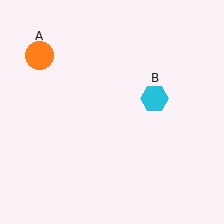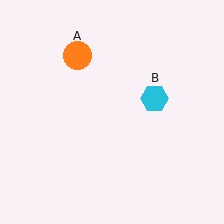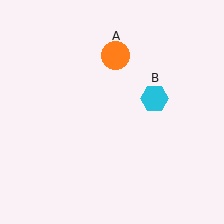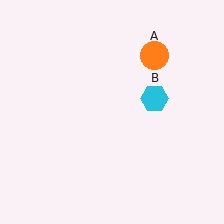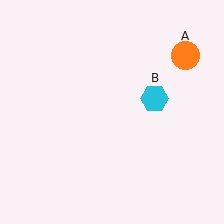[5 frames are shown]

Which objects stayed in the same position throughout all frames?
Cyan hexagon (object B) remained stationary.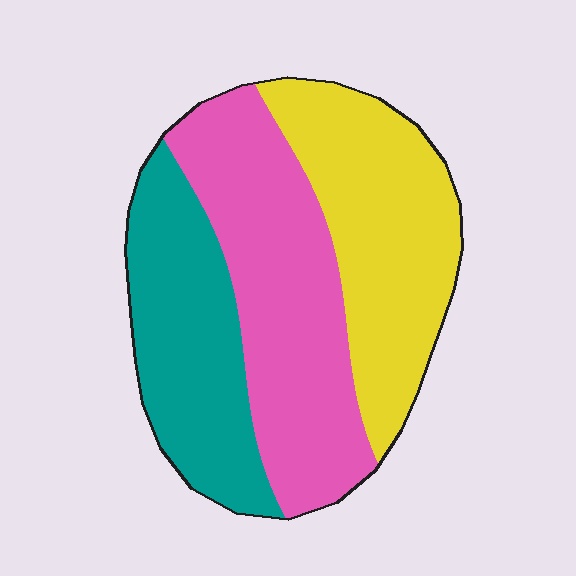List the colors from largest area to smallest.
From largest to smallest: pink, yellow, teal.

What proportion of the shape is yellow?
Yellow takes up between a third and a half of the shape.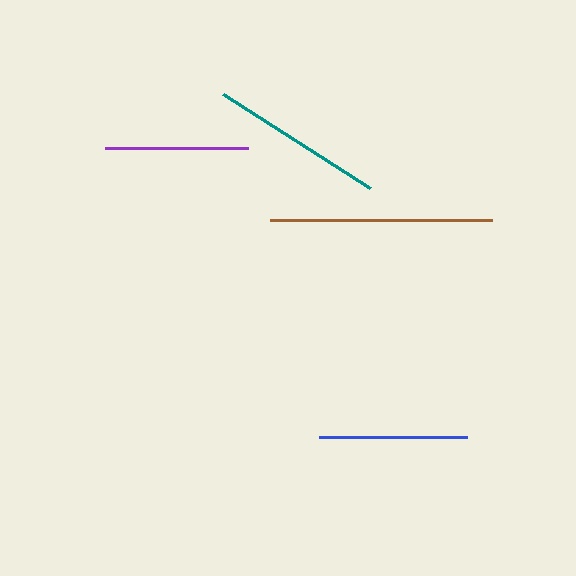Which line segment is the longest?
The brown line is the longest at approximately 222 pixels.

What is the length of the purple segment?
The purple segment is approximately 143 pixels long.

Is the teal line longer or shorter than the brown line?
The brown line is longer than the teal line.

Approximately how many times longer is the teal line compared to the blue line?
The teal line is approximately 1.2 times the length of the blue line.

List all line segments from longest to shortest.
From longest to shortest: brown, teal, blue, purple.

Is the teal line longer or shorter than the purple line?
The teal line is longer than the purple line.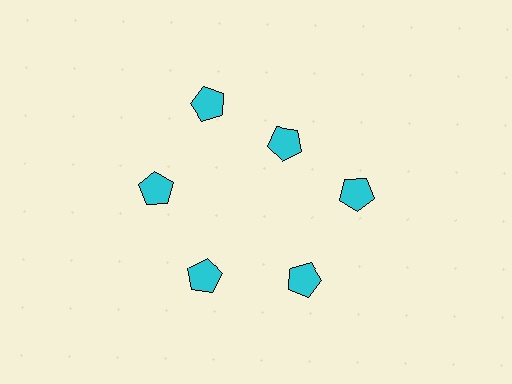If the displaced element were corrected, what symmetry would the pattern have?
It would have 6-fold rotational symmetry — the pattern would map onto itself every 60 degrees.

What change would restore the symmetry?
The symmetry would be restored by moving it outward, back onto the ring so that all 6 pentagons sit at equal angles and equal distance from the center.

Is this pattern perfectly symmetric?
No. The 6 cyan pentagons are arranged in a ring, but one element near the 1 o'clock position is pulled inward toward the center, breaking the 6-fold rotational symmetry.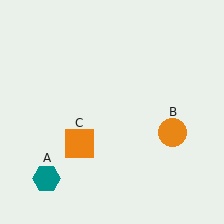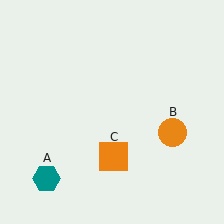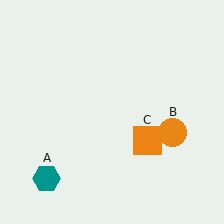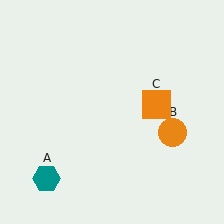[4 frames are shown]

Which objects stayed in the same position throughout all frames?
Teal hexagon (object A) and orange circle (object B) remained stationary.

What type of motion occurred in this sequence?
The orange square (object C) rotated counterclockwise around the center of the scene.